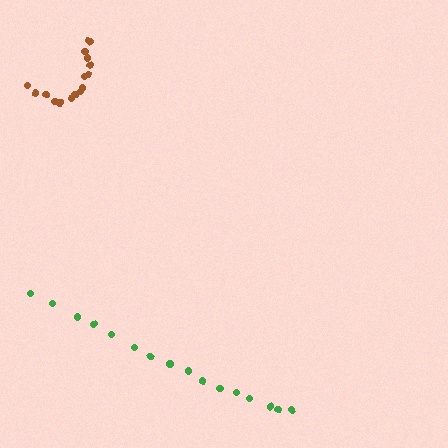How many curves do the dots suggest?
There are 2 distinct paths.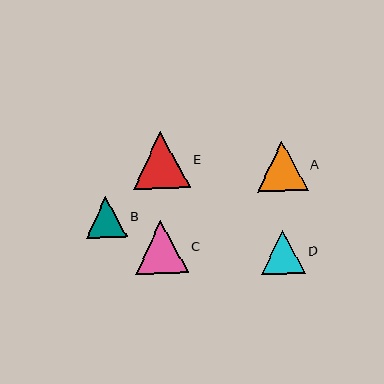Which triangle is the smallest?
Triangle B is the smallest with a size of approximately 41 pixels.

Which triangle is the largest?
Triangle E is the largest with a size of approximately 57 pixels.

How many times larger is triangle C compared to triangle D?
Triangle C is approximately 1.2 times the size of triangle D.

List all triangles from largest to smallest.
From largest to smallest: E, C, A, D, B.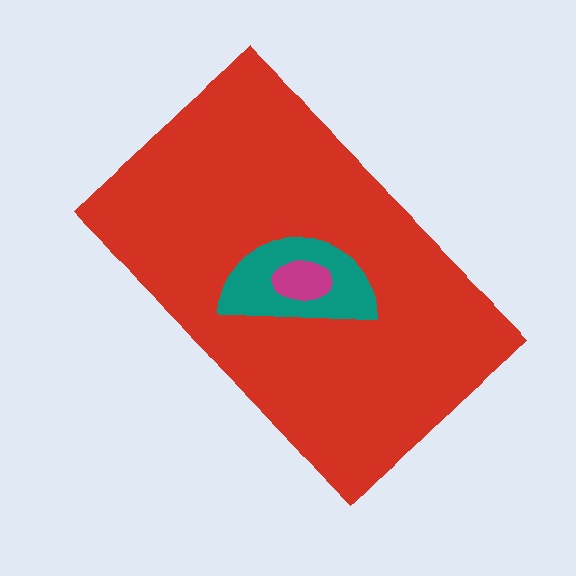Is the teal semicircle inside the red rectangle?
Yes.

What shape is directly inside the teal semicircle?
The magenta ellipse.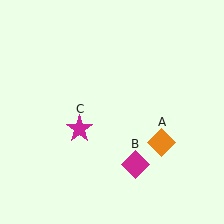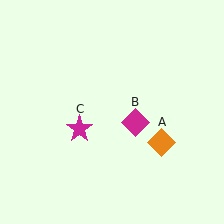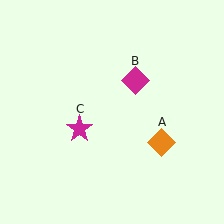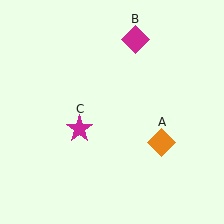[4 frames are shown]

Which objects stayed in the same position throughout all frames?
Orange diamond (object A) and magenta star (object C) remained stationary.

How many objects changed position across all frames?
1 object changed position: magenta diamond (object B).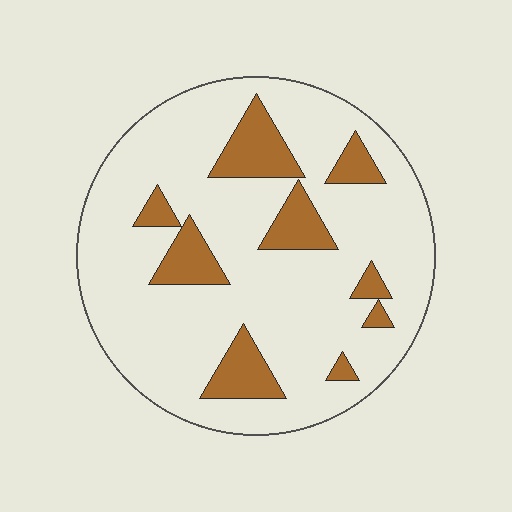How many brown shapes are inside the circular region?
9.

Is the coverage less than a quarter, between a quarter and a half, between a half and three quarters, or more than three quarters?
Less than a quarter.